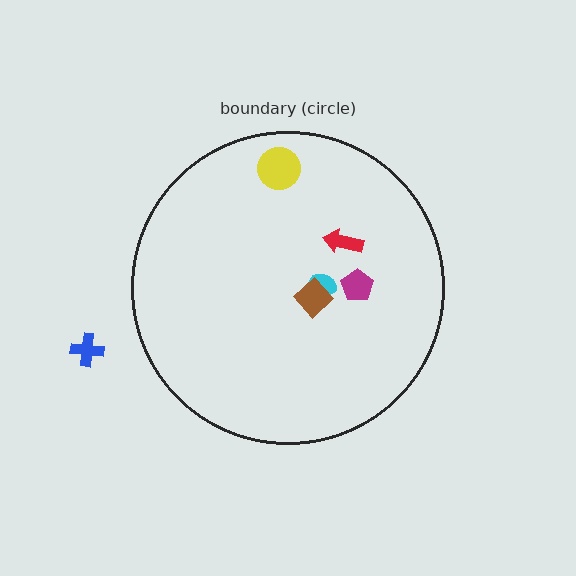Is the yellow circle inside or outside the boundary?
Inside.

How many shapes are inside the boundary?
5 inside, 1 outside.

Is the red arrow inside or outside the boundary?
Inside.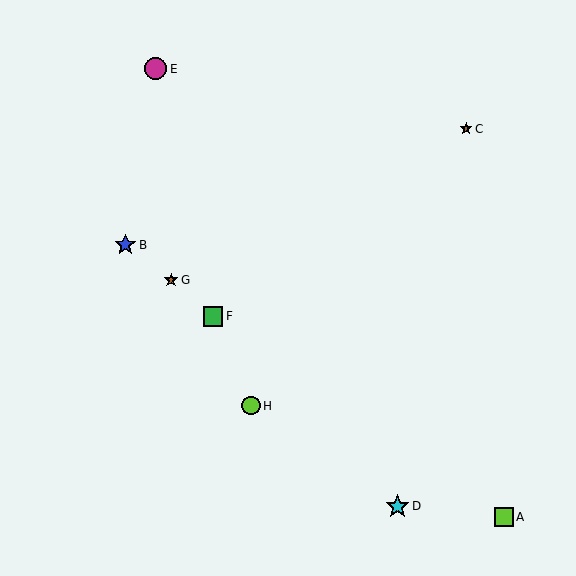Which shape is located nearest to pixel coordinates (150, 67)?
The magenta circle (labeled E) at (156, 69) is nearest to that location.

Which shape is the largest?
The cyan star (labeled D) is the largest.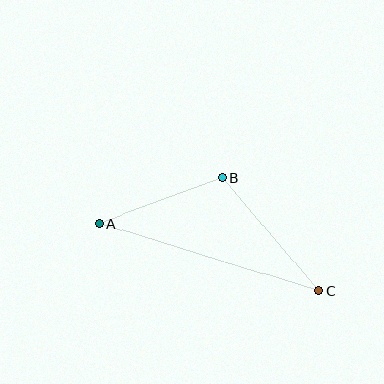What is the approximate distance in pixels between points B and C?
The distance between B and C is approximately 149 pixels.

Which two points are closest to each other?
Points A and B are closest to each other.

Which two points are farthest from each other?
Points A and C are farthest from each other.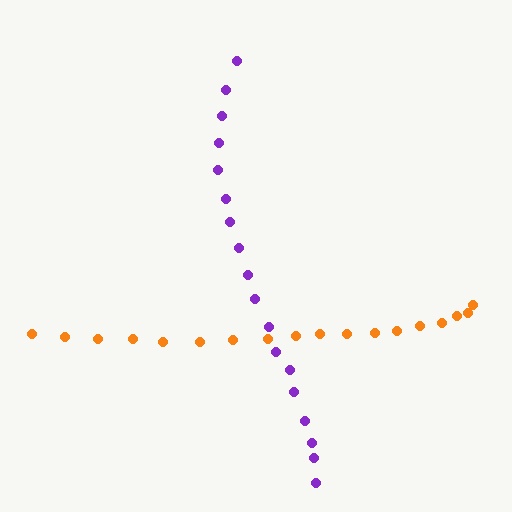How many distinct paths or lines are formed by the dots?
There are 2 distinct paths.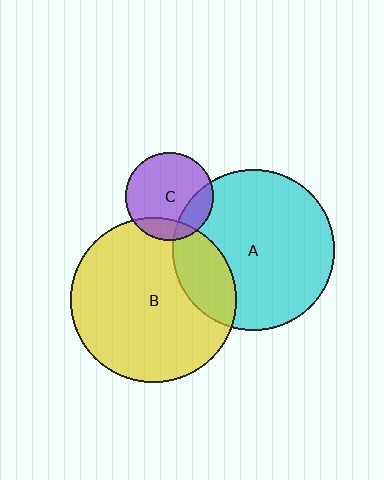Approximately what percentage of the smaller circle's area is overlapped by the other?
Approximately 15%.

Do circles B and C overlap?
Yes.